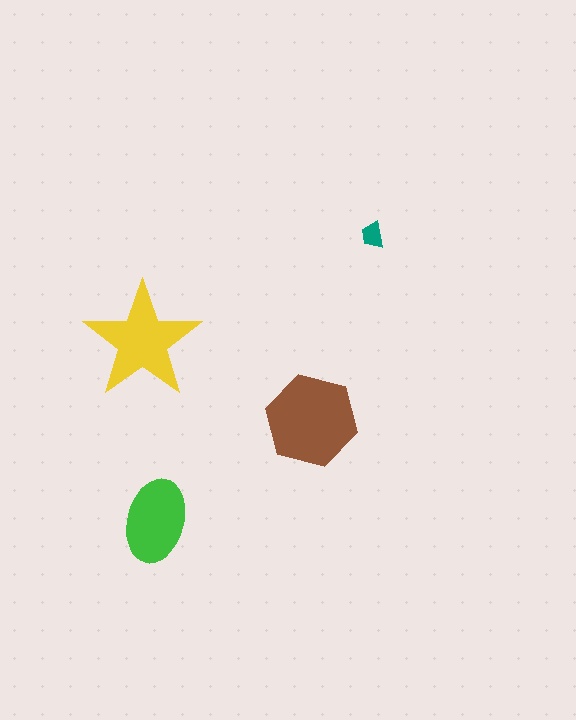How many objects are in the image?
There are 4 objects in the image.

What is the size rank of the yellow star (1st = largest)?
2nd.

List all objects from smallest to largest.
The teal trapezoid, the green ellipse, the yellow star, the brown hexagon.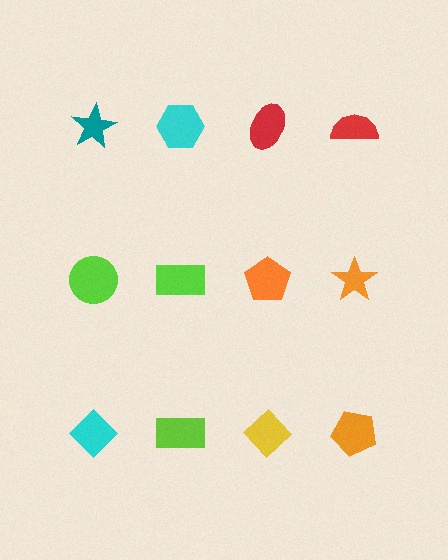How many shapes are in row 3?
4 shapes.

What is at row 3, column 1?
A cyan diamond.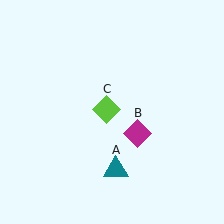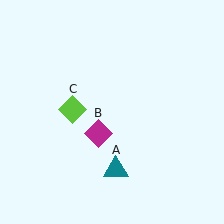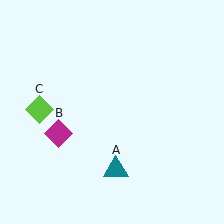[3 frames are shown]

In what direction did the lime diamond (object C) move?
The lime diamond (object C) moved left.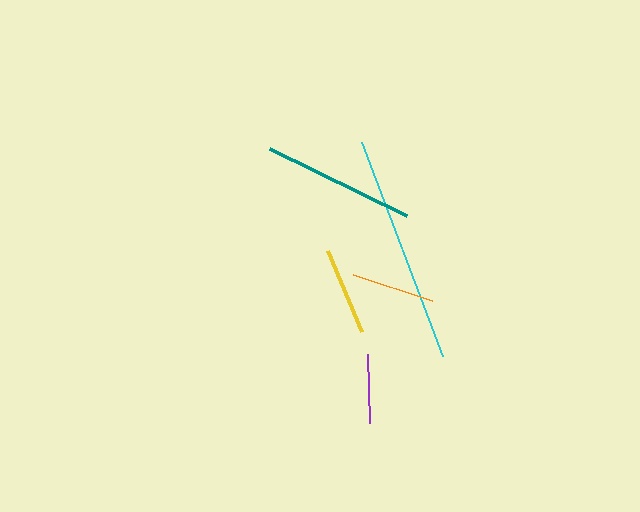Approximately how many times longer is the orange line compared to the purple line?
The orange line is approximately 1.2 times the length of the purple line.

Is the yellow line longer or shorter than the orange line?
The yellow line is longer than the orange line.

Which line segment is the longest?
The cyan line is the longest at approximately 228 pixels.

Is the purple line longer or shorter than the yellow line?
The yellow line is longer than the purple line.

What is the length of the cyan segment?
The cyan segment is approximately 228 pixels long.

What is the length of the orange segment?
The orange segment is approximately 83 pixels long.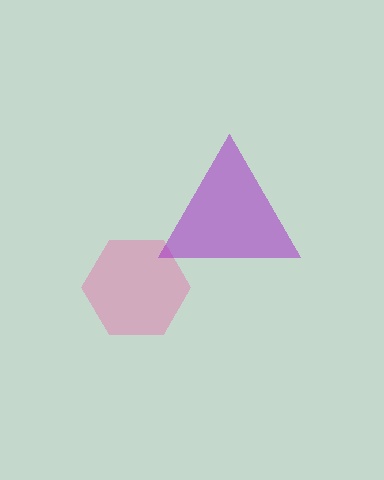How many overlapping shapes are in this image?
There are 2 overlapping shapes in the image.